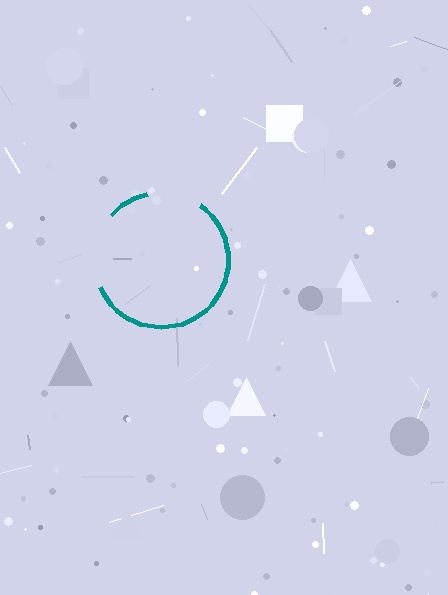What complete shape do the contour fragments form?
The contour fragments form a circle.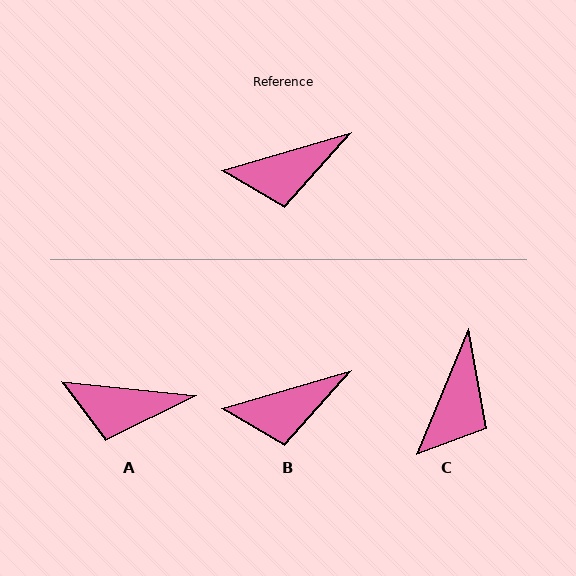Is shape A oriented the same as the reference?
No, it is off by about 22 degrees.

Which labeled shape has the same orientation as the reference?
B.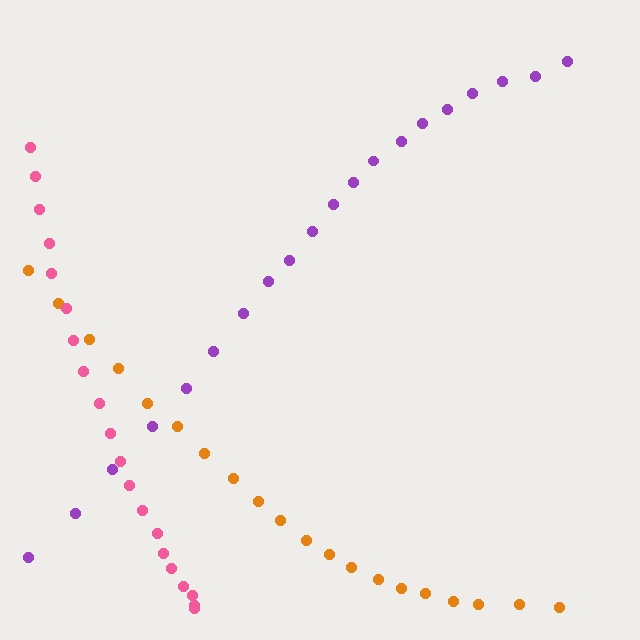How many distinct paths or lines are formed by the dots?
There are 3 distinct paths.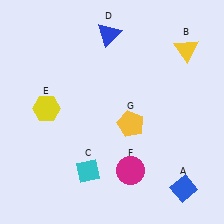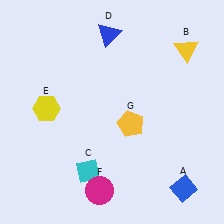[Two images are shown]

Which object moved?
The magenta circle (F) moved left.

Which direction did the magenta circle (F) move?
The magenta circle (F) moved left.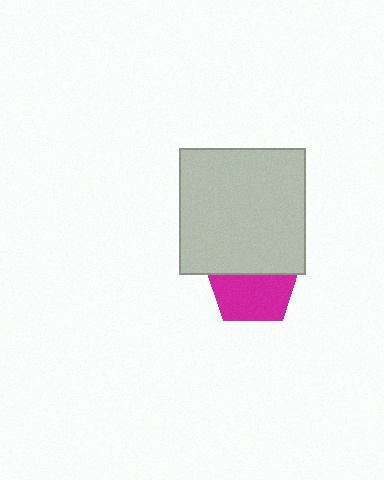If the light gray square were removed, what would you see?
You would see the complete magenta pentagon.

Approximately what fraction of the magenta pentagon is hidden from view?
Roughly 44% of the magenta pentagon is hidden behind the light gray square.